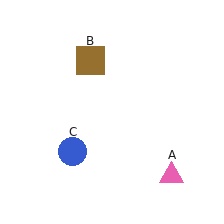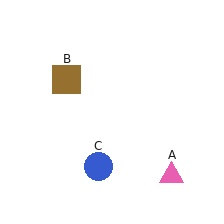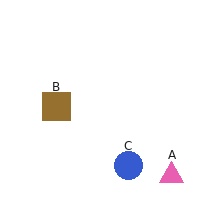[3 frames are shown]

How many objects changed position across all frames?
2 objects changed position: brown square (object B), blue circle (object C).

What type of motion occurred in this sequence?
The brown square (object B), blue circle (object C) rotated counterclockwise around the center of the scene.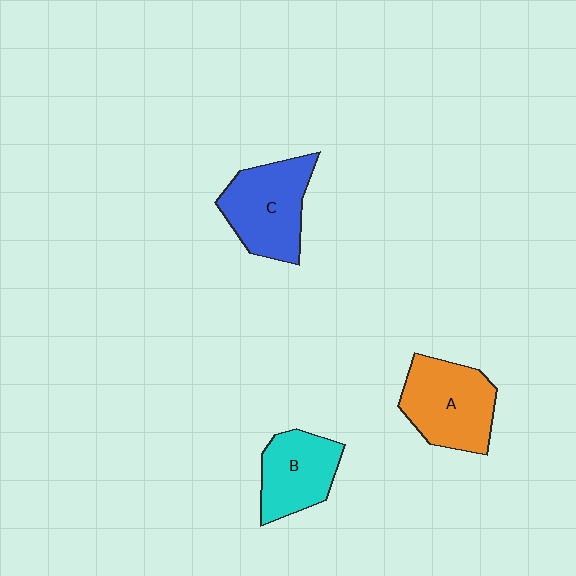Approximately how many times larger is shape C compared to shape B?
Approximately 1.3 times.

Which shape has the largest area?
Shape C (blue).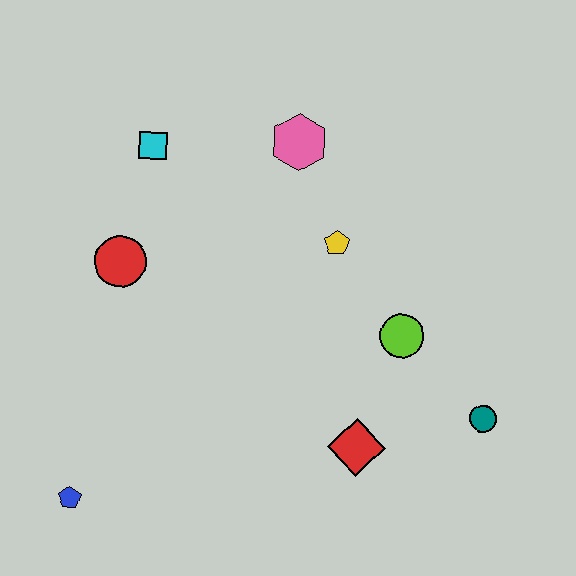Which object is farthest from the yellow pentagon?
The blue pentagon is farthest from the yellow pentagon.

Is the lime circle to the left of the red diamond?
No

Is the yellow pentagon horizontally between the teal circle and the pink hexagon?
Yes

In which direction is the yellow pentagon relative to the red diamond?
The yellow pentagon is above the red diamond.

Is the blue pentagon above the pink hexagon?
No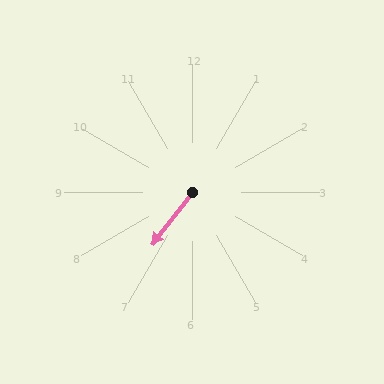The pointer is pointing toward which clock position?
Roughly 7 o'clock.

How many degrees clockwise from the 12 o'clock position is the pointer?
Approximately 218 degrees.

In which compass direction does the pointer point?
Southwest.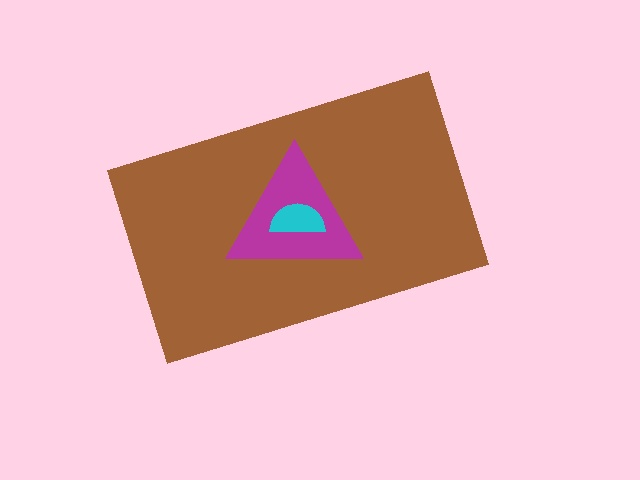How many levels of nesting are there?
3.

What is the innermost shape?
The cyan semicircle.